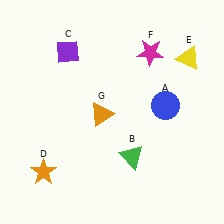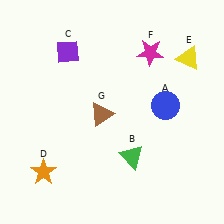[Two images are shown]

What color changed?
The triangle (G) changed from orange in Image 1 to brown in Image 2.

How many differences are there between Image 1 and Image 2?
There is 1 difference between the two images.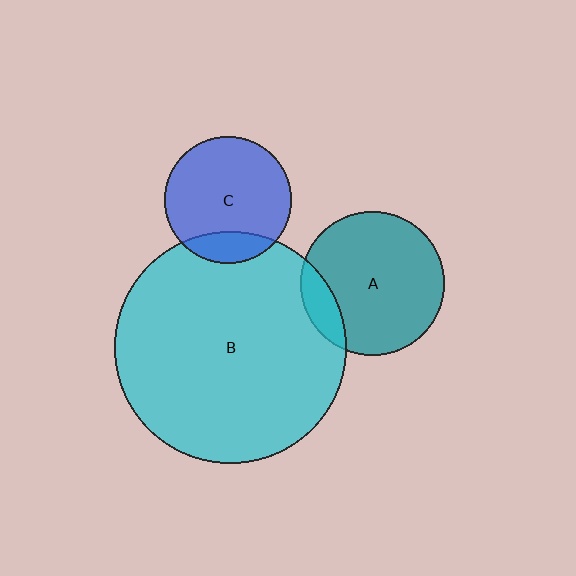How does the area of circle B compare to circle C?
Approximately 3.3 times.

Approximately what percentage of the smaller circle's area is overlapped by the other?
Approximately 15%.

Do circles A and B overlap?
Yes.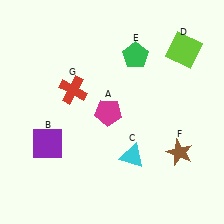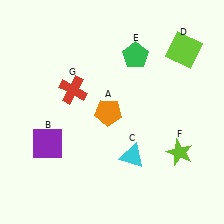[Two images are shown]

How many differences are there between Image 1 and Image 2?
There are 2 differences between the two images.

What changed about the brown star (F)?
In Image 1, F is brown. In Image 2, it changed to lime.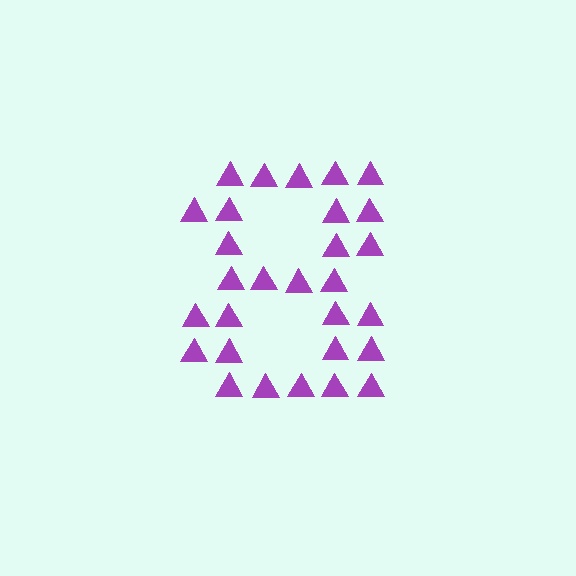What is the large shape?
The large shape is the digit 8.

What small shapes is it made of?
It is made of small triangles.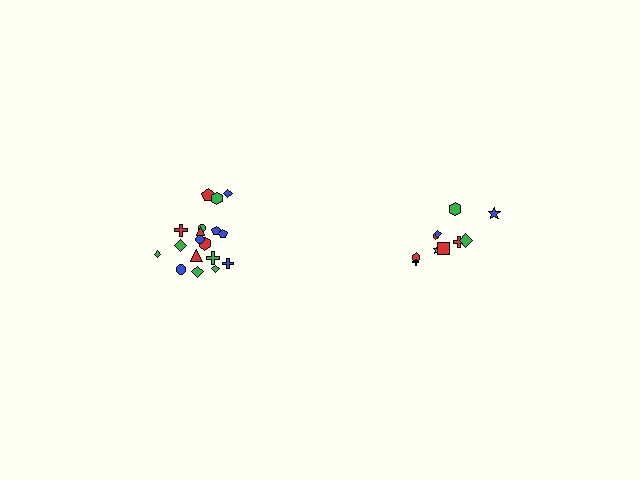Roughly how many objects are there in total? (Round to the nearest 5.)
Roughly 30 objects in total.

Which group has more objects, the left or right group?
The left group.